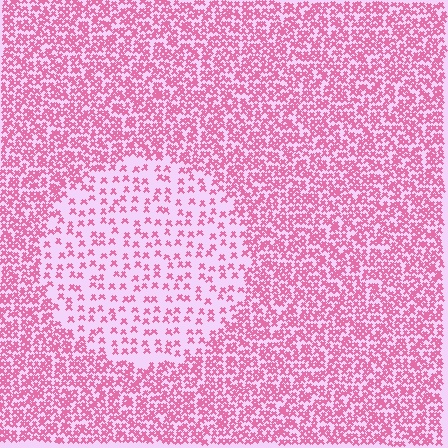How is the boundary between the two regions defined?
The boundary is defined by a change in element density (approximately 2.5x ratio). All elements are the same color, size, and shape.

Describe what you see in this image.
The image contains small pink elements arranged at two different densities. A circle-shaped region is visible where the elements are less densely packed than the surrounding area.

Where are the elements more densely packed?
The elements are more densely packed outside the circle boundary.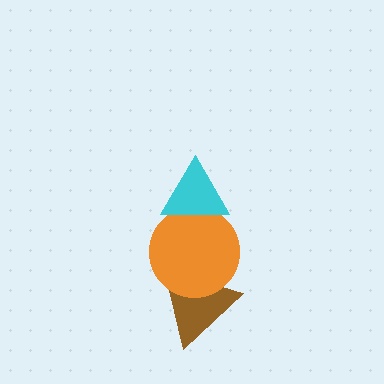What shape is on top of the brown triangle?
The orange circle is on top of the brown triangle.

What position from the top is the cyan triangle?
The cyan triangle is 1st from the top.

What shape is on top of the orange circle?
The cyan triangle is on top of the orange circle.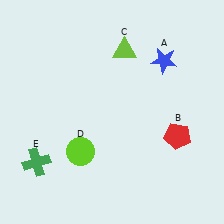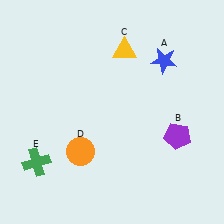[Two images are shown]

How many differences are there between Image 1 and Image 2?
There are 3 differences between the two images.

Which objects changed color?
B changed from red to purple. C changed from lime to yellow. D changed from lime to orange.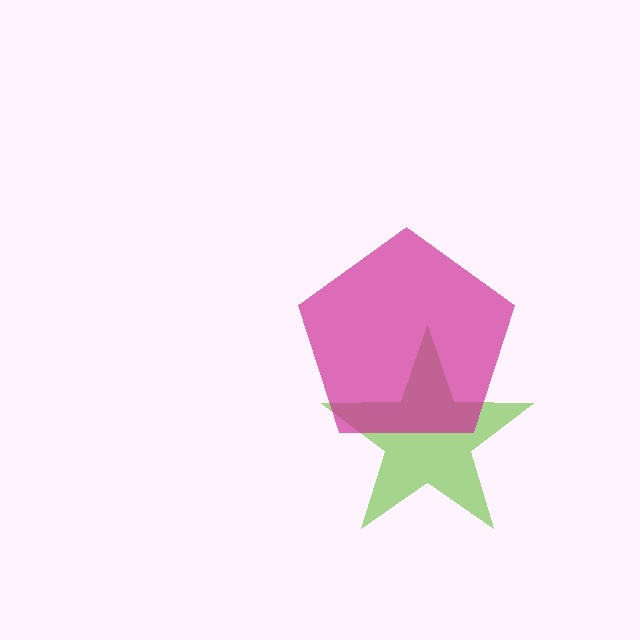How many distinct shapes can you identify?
There are 2 distinct shapes: a lime star, a magenta pentagon.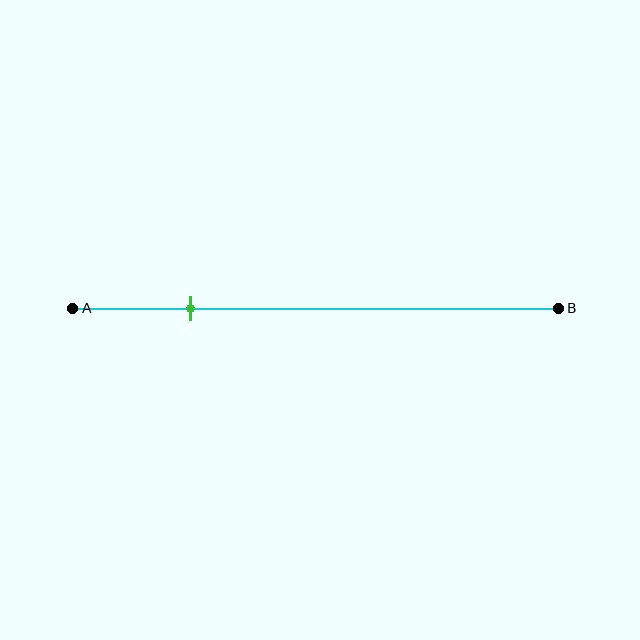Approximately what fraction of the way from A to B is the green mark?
The green mark is approximately 25% of the way from A to B.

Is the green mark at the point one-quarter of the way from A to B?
Yes, the mark is approximately at the one-quarter point.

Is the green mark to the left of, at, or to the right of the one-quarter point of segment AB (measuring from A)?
The green mark is approximately at the one-quarter point of segment AB.